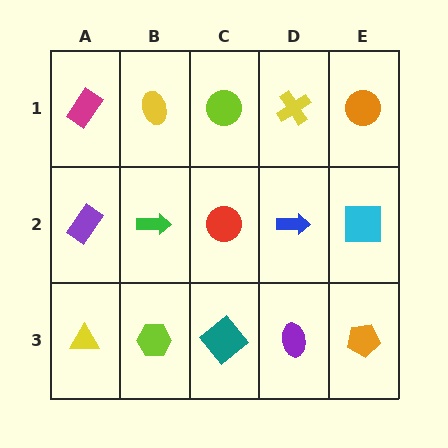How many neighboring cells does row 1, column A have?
2.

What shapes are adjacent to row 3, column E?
A cyan square (row 2, column E), a purple ellipse (row 3, column D).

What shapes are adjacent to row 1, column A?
A purple rectangle (row 2, column A), a yellow ellipse (row 1, column B).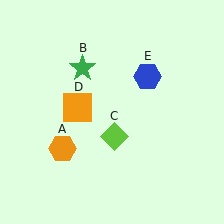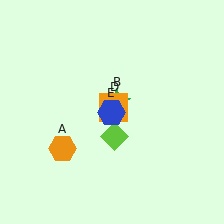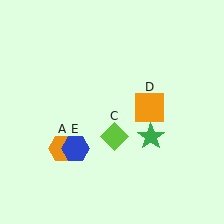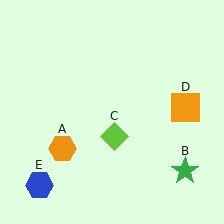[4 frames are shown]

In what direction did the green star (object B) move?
The green star (object B) moved down and to the right.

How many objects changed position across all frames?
3 objects changed position: green star (object B), orange square (object D), blue hexagon (object E).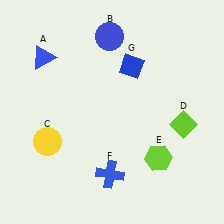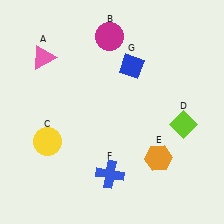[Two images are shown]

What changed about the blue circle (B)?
In Image 1, B is blue. In Image 2, it changed to magenta.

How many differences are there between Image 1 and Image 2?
There are 3 differences between the two images.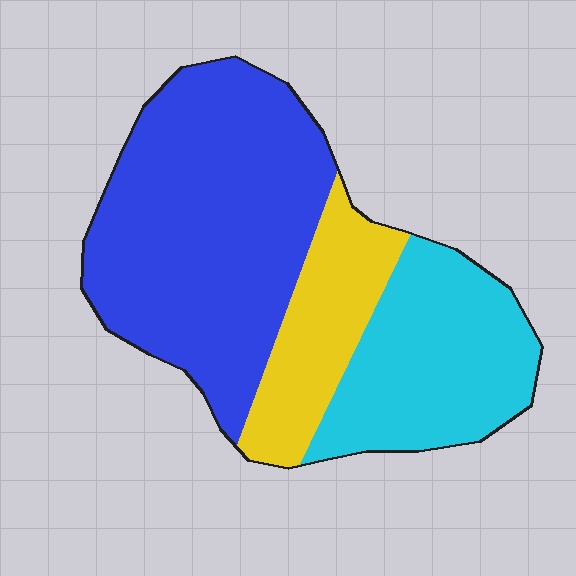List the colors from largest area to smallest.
From largest to smallest: blue, cyan, yellow.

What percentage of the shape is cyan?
Cyan covers around 30% of the shape.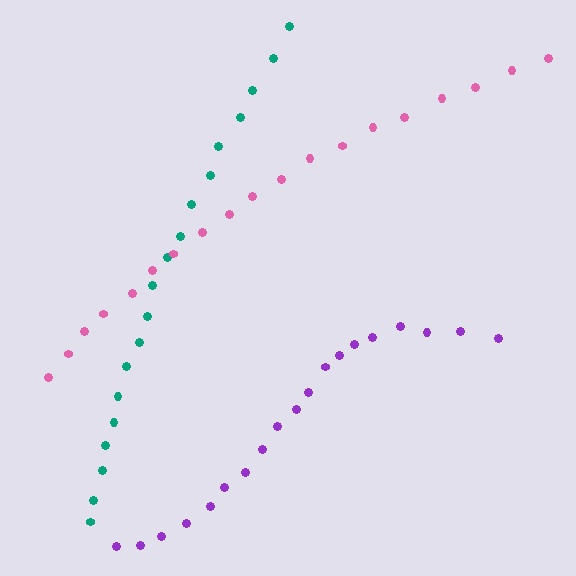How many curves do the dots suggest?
There are 3 distinct paths.